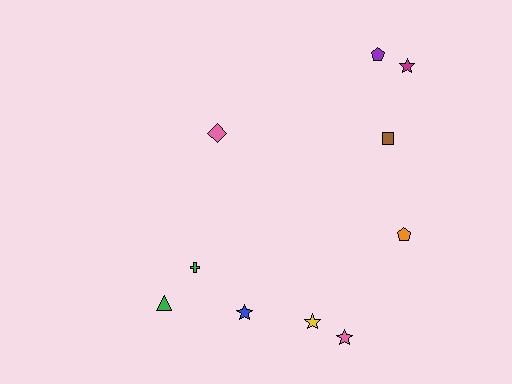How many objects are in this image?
There are 10 objects.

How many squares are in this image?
There is 1 square.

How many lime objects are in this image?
There are no lime objects.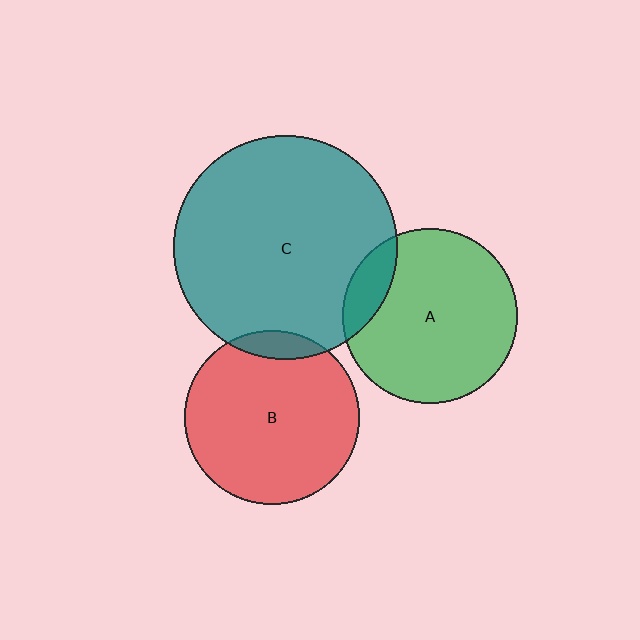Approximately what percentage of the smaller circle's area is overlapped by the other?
Approximately 10%.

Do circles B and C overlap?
Yes.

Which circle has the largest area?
Circle C (teal).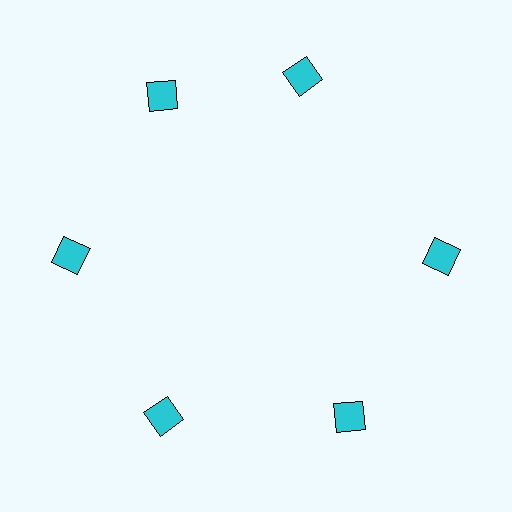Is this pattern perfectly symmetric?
No. The 6 cyan squares are arranged in a ring, but one element near the 1 o'clock position is rotated out of alignment along the ring, breaking the 6-fold rotational symmetry.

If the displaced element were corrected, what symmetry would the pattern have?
It would have 6-fold rotational symmetry — the pattern would map onto itself every 60 degrees.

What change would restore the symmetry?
The symmetry would be restored by rotating it back into even spacing with its neighbors so that all 6 squares sit at equal angles and equal distance from the center.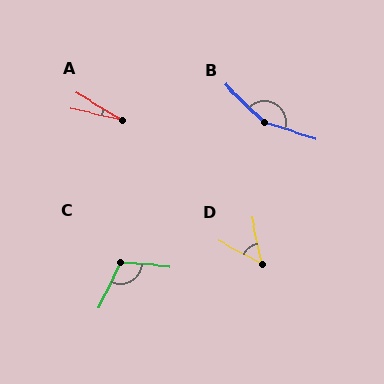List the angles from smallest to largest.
A (18°), D (50°), C (110°), B (153°).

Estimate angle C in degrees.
Approximately 110 degrees.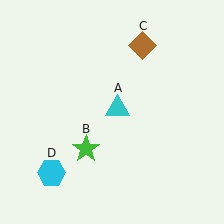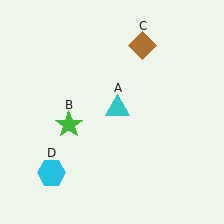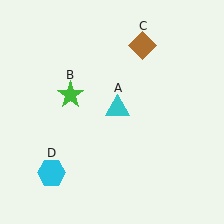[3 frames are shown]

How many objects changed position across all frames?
1 object changed position: green star (object B).